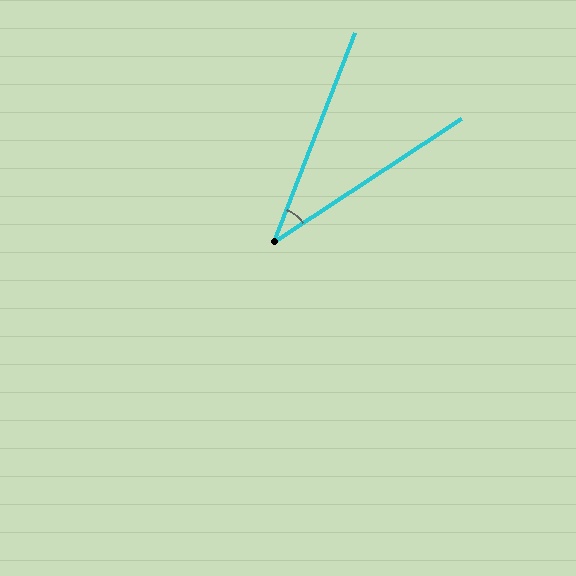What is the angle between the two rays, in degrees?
Approximately 36 degrees.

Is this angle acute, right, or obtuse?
It is acute.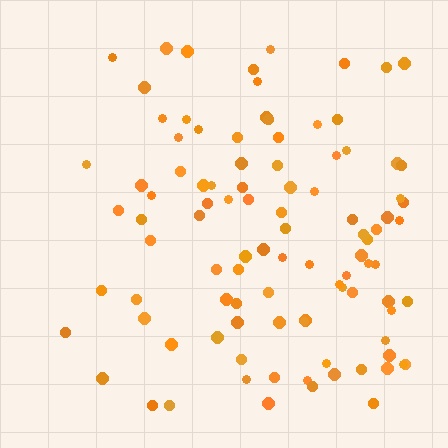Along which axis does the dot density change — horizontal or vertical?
Horizontal.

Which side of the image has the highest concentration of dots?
The right.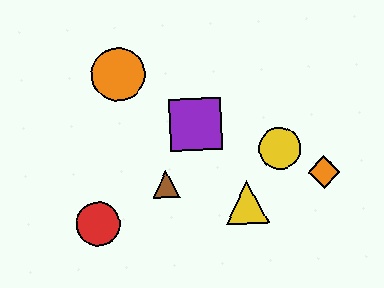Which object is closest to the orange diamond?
The yellow circle is closest to the orange diamond.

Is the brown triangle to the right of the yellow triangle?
No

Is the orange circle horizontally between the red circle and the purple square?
Yes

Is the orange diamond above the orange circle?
No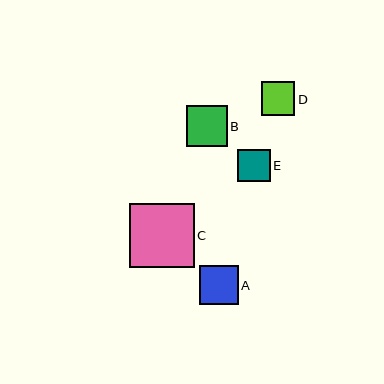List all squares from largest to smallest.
From largest to smallest: C, B, A, D, E.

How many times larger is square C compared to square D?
Square C is approximately 1.9 times the size of square D.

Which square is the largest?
Square C is the largest with a size of approximately 65 pixels.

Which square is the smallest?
Square E is the smallest with a size of approximately 33 pixels.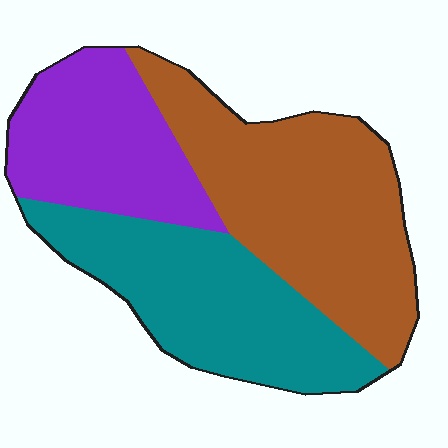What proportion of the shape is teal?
Teal takes up about one third (1/3) of the shape.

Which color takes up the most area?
Brown, at roughly 40%.